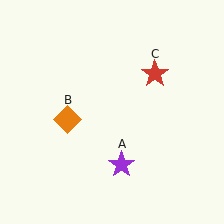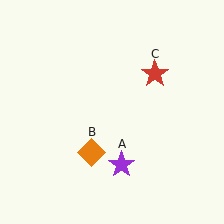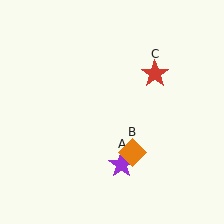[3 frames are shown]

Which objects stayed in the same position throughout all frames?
Purple star (object A) and red star (object C) remained stationary.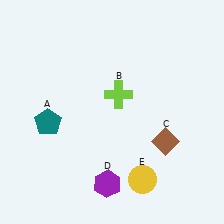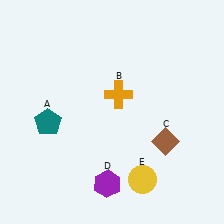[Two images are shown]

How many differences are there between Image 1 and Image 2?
There is 1 difference between the two images.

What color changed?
The cross (B) changed from lime in Image 1 to orange in Image 2.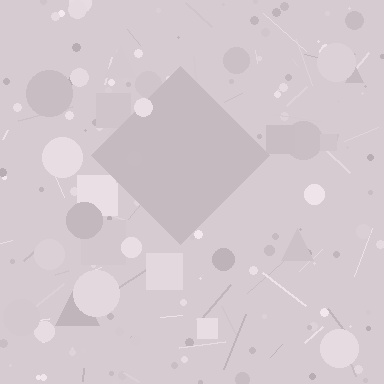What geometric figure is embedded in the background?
A diamond is embedded in the background.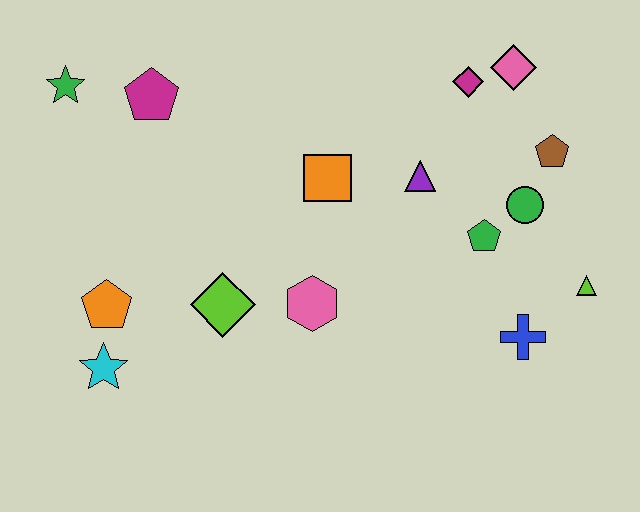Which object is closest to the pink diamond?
The magenta diamond is closest to the pink diamond.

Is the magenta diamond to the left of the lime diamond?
No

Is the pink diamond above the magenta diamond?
Yes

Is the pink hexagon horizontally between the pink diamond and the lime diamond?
Yes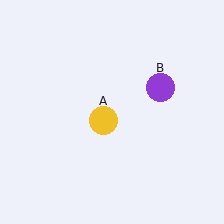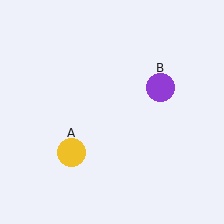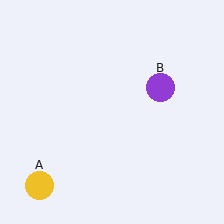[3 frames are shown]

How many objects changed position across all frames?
1 object changed position: yellow circle (object A).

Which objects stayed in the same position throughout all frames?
Purple circle (object B) remained stationary.